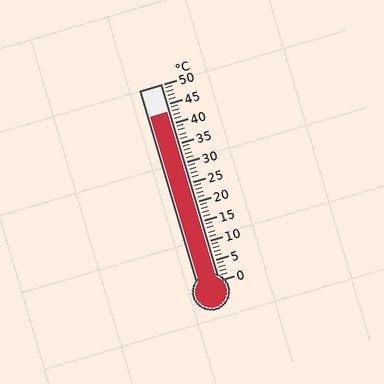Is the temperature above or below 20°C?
The temperature is above 20°C.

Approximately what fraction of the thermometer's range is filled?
The thermometer is filled to approximately 85% of its range.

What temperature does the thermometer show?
The thermometer shows approximately 43°C.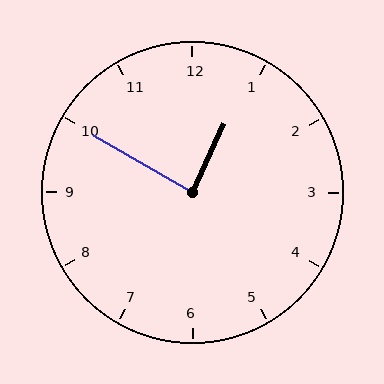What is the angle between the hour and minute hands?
Approximately 85 degrees.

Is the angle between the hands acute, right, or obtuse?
It is right.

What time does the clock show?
12:50.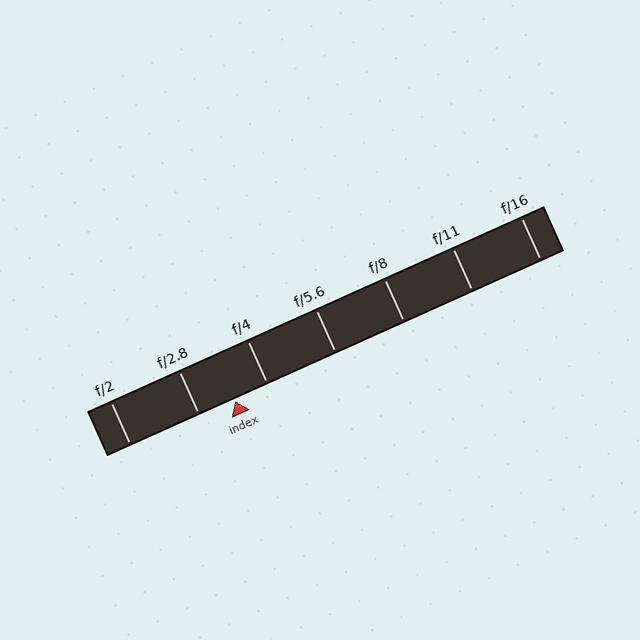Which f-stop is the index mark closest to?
The index mark is closest to f/4.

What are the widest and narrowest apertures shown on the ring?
The widest aperture shown is f/2 and the narrowest is f/16.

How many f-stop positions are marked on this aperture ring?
There are 7 f-stop positions marked.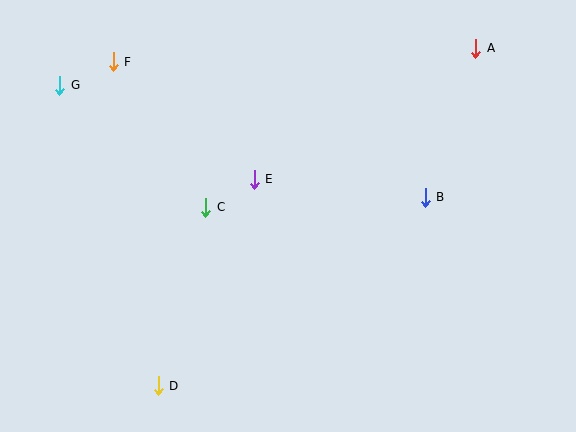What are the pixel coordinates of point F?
Point F is at (113, 62).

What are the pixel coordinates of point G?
Point G is at (60, 85).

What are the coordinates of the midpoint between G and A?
The midpoint between G and A is at (268, 67).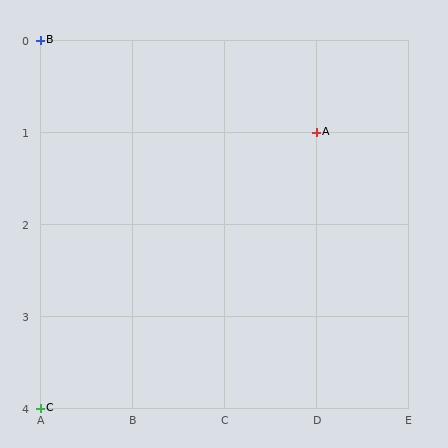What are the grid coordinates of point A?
Point A is at grid coordinates (D, 1).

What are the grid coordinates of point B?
Point B is at grid coordinates (A, 0).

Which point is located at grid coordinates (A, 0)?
Point B is at (A, 0).